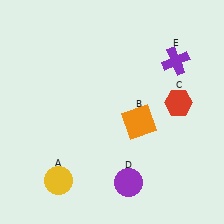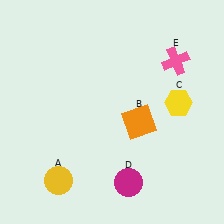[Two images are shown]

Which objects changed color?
C changed from red to yellow. D changed from purple to magenta. E changed from purple to pink.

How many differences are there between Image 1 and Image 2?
There are 3 differences between the two images.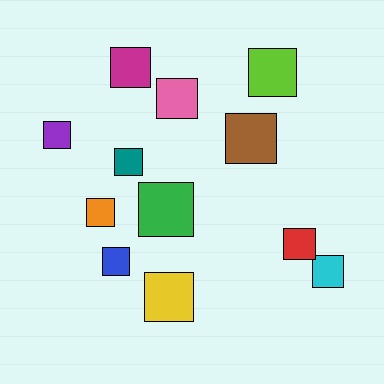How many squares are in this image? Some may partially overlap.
There are 12 squares.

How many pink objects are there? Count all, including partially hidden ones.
There is 1 pink object.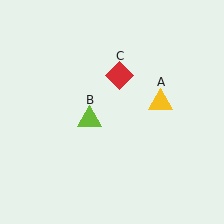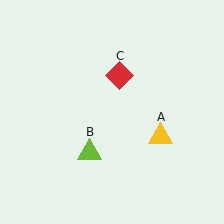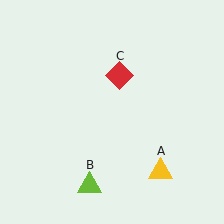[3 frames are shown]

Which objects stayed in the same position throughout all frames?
Red diamond (object C) remained stationary.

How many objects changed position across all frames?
2 objects changed position: yellow triangle (object A), lime triangle (object B).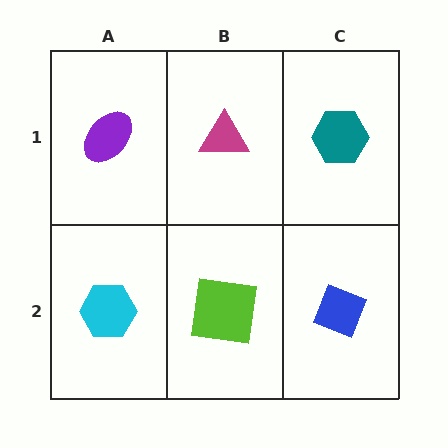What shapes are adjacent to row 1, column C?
A blue diamond (row 2, column C), a magenta triangle (row 1, column B).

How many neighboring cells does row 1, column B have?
3.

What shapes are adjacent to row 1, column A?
A cyan hexagon (row 2, column A), a magenta triangle (row 1, column B).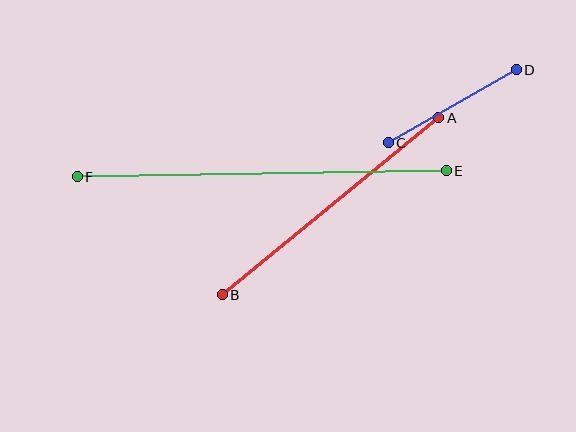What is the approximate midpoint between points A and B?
The midpoint is at approximately (330, 206) pixels.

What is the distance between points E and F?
The distance is approximately 369 pixels.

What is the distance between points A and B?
The distance is approximately 279 pixels.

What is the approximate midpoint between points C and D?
The midpoint is at approximately (452, 106) pixels.